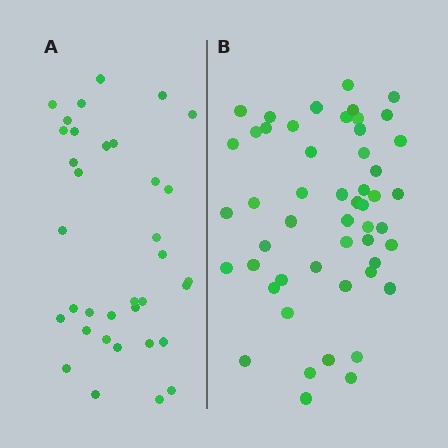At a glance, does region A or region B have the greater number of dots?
Region B (the right region) has more dots.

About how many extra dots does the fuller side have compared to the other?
Region B has approximately 15 more dots than region A.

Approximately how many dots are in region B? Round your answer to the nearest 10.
About 50 dots. (The exact count is 51, which rounds to 50.)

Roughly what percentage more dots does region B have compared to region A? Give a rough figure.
About 45% more.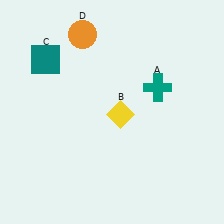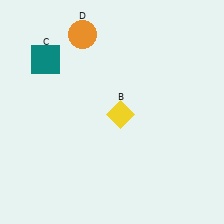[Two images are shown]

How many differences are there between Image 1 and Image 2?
There is 1 difference between the two images.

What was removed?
The teal cross (A) was removed in Image 2.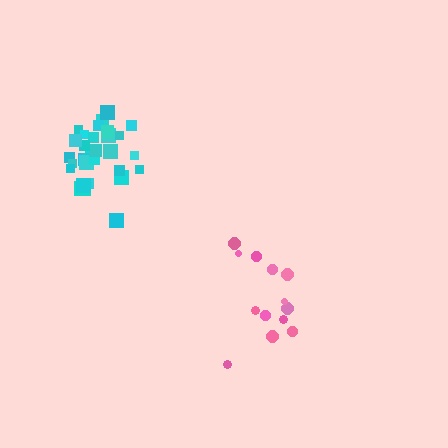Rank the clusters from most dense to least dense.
cyan, pink.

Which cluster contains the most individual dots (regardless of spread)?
Cyan (32).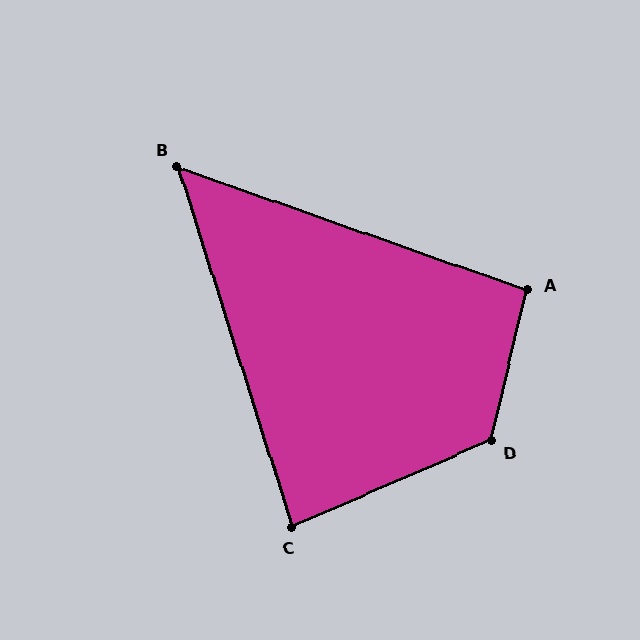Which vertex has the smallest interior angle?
B, at approximately 53 degrees.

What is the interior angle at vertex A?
Approximately 96 degrees (obtuse).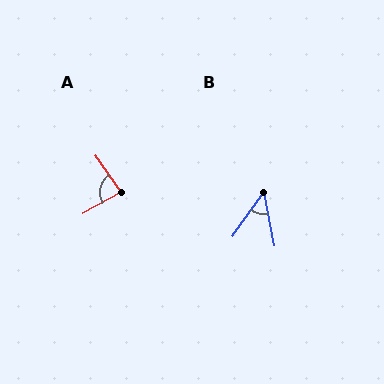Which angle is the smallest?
B, at approximately 46 degrees.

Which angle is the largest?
A, at approximately 85 degrees.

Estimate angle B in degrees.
Approximately 46 degrees.